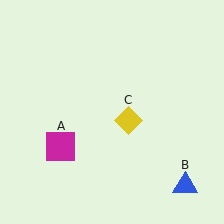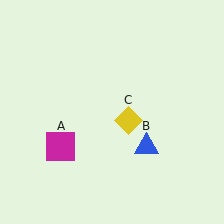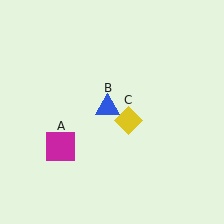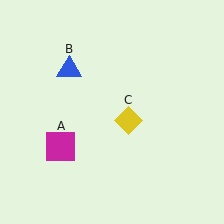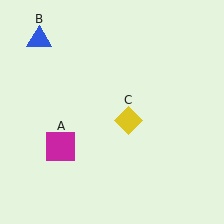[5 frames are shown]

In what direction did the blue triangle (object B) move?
The blue triangle (object B) moved up and to the left.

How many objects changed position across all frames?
1 object changed position: blue triangle (object B).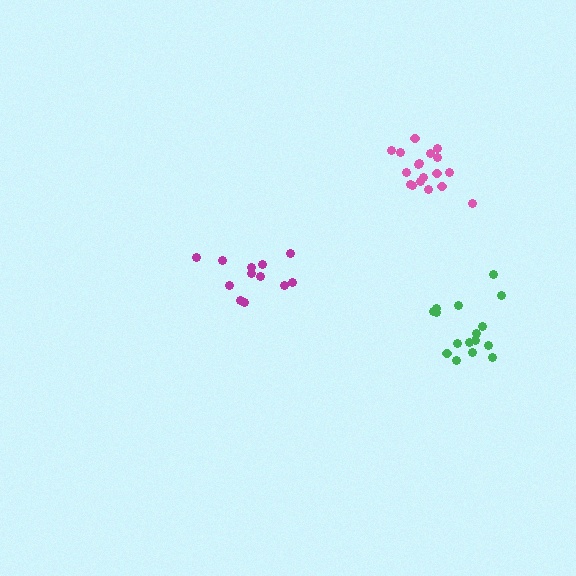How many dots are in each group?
Group 1: 12 dots, Group 2: 16 dots, Group 3: 18 dots (46 total).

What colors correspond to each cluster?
The clusters are colored: magenta, green, pink.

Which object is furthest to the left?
The magenta cluster is leftmost.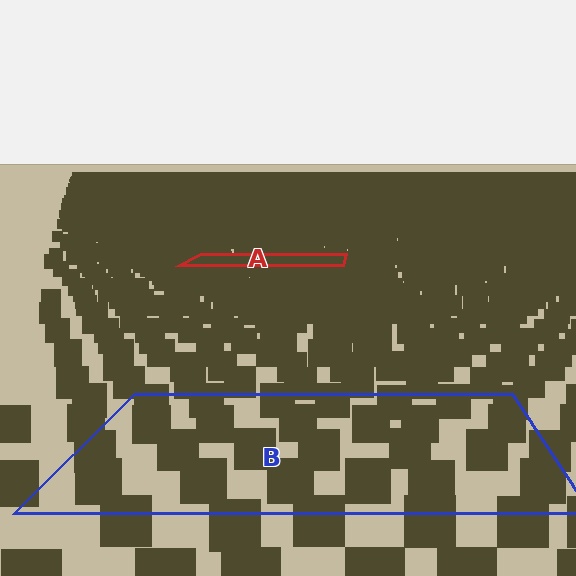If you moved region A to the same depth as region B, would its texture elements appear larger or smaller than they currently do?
They would appear larger. At a closer depth, the same texture elements are projected at a bigger on-screen size.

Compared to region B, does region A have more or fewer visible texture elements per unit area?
Region A has more texture elements per unit area — they are packed more densely because it is farther away.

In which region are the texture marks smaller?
The texture marks are smaller in region A, because it is farther away.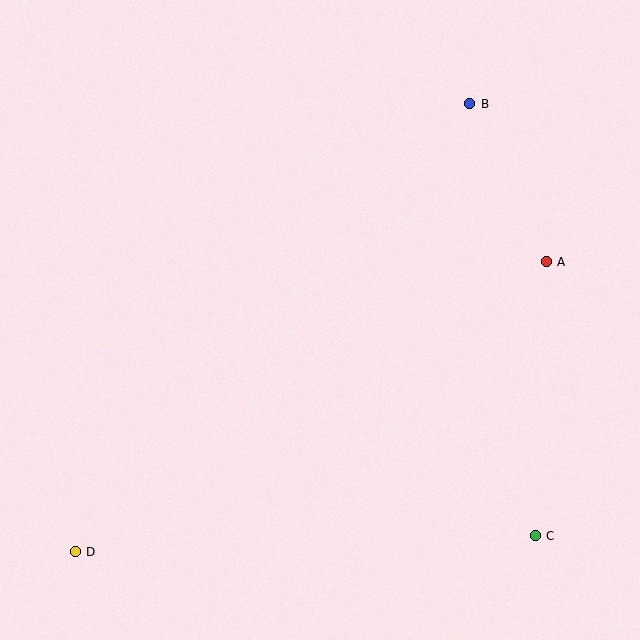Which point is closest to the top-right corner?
Point B is closest to the top-right corner.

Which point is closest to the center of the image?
Point A at (546, 262) is closest to the center.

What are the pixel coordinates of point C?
Point C is at (535, 536).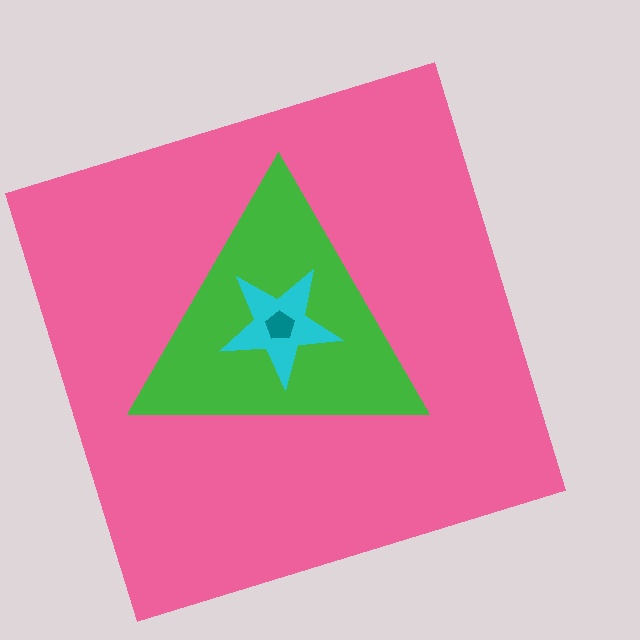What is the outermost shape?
The pink square.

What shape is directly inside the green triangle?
The cyan star.